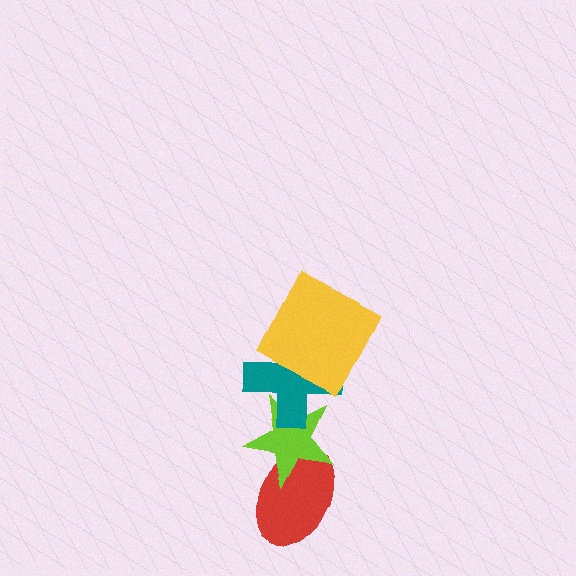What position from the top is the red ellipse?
The red ellipse is 4th from the top.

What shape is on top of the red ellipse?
The lime star is on top of the red ellipse.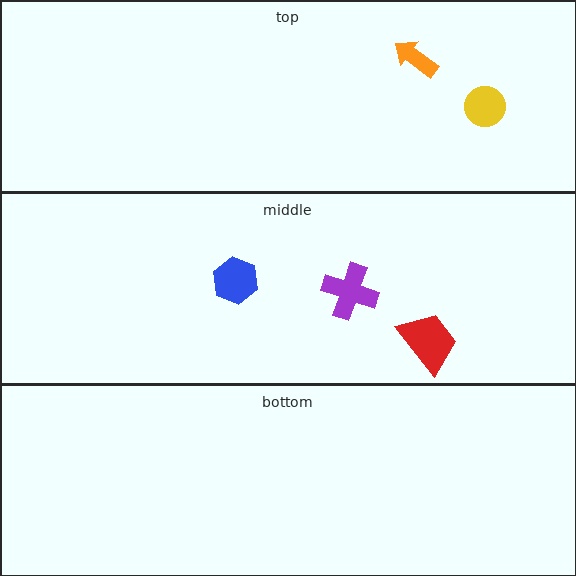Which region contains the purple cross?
The middle region.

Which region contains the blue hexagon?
The middle region.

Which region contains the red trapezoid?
The middle region.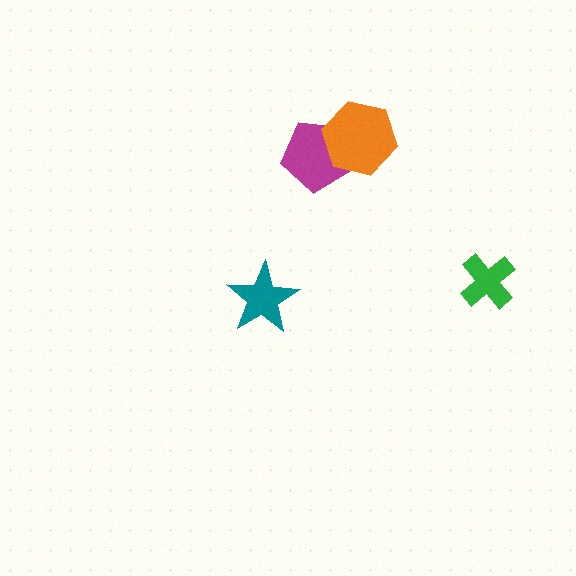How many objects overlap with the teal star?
0 objects overlap with the teal star.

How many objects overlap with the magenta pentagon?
1 object overlaps with the magenta pentagon.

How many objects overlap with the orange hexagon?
1 object overlaps with the orange hexagon.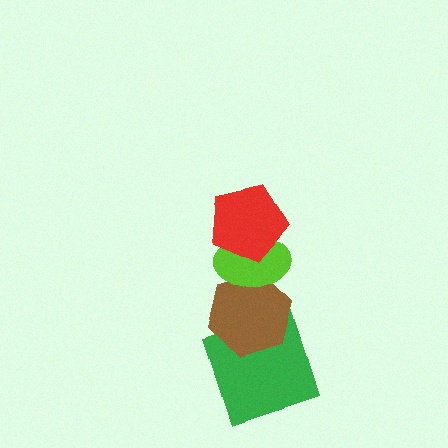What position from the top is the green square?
The green square is 4th from the top.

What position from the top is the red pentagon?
The red pentagon is 1st from the top.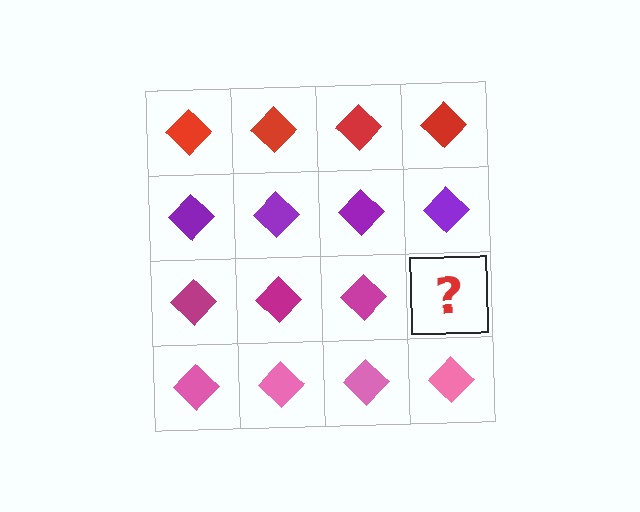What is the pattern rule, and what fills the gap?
The rule is that each row has a consistent color. The gap should be filled with a magenta diamond.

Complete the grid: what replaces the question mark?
The question mark should be replaced with a magenta diamond.